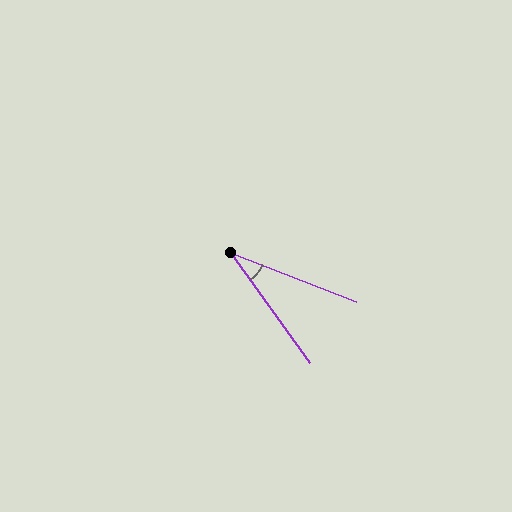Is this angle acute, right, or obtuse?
It is acute.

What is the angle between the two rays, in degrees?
Approximately 33 degrees.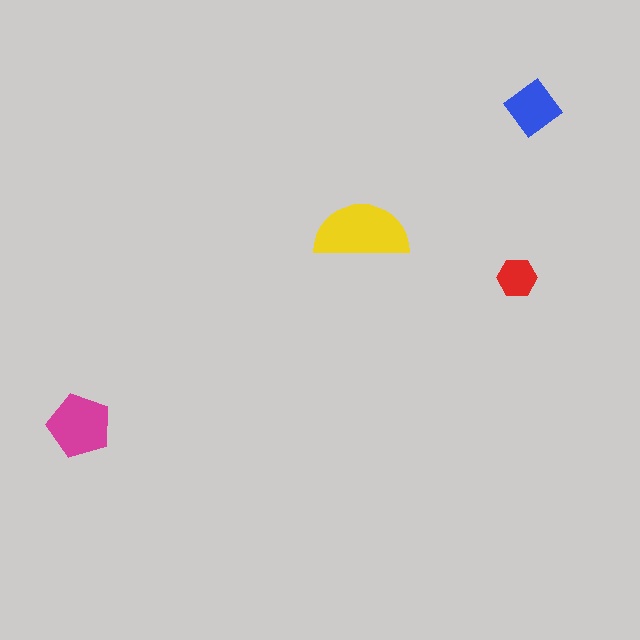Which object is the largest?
The yellow semicircle.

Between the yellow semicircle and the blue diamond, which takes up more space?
The yellow semicircle.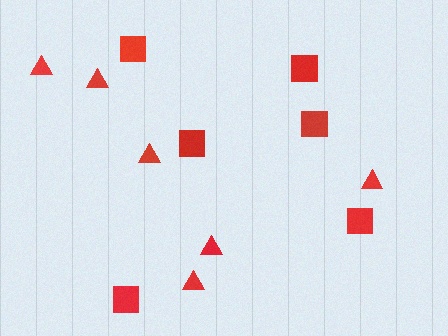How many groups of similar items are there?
There are 2 groups: one group of triangles (6) and one group of squares (6).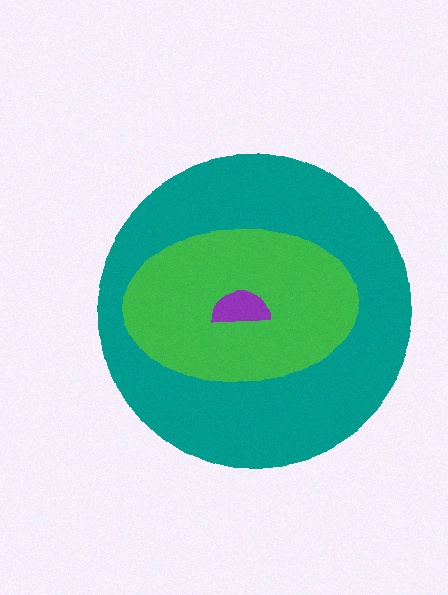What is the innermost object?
The purple semicircle.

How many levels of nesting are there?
3.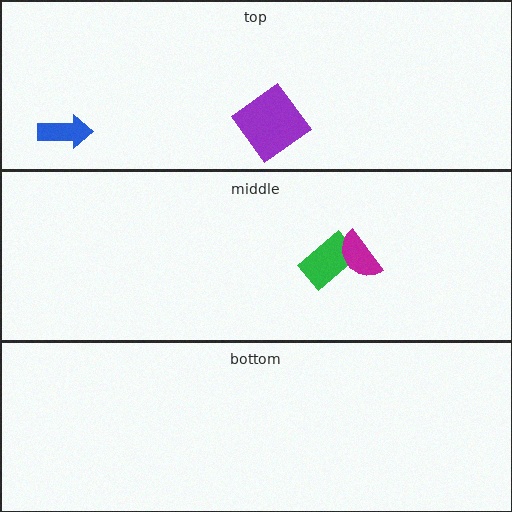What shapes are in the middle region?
The green rectangle, the magenta semicircle.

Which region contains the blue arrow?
The top region.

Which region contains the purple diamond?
The top region.